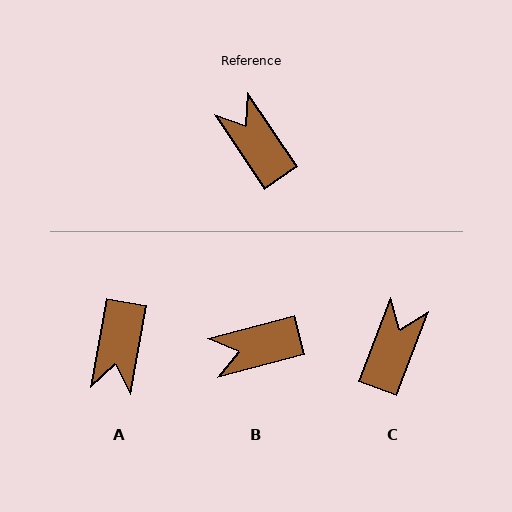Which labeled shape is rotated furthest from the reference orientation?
A, about 136 degrees away.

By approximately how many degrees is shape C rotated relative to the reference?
Approximately 55 degrees clockwise.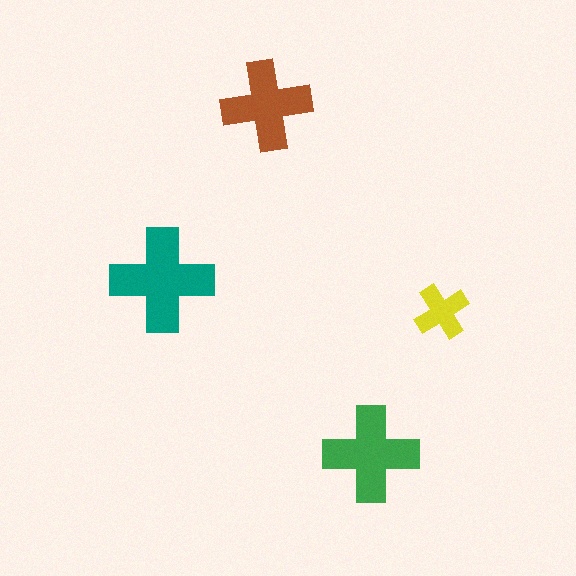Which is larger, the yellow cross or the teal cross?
The teal one.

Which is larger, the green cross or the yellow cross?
The green one.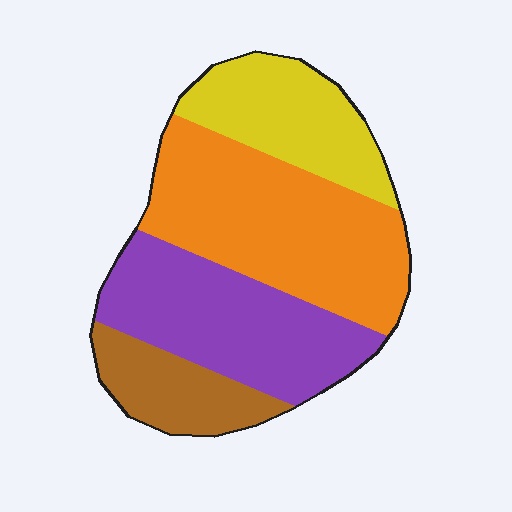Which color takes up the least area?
Brown, at roughly 15%.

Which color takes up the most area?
Orange, at roughly 35%.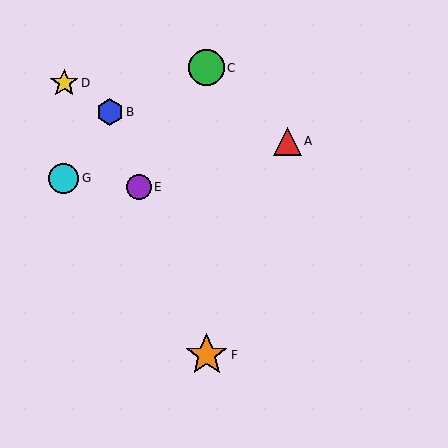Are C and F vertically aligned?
Yes, both are at x≈207.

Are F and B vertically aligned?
No, F is at x≈207 and B is at x≈110.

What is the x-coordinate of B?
Object B is at x≈110.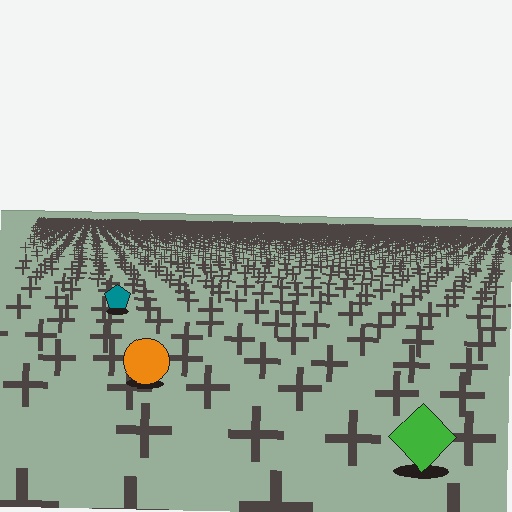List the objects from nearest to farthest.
From nearest to farthest: the green diamond, the orange circle, the teal pentagon.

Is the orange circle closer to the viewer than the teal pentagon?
Yes. The orange circle is closer — you can tell from the texture gradient: the ground texture is coarser near it.